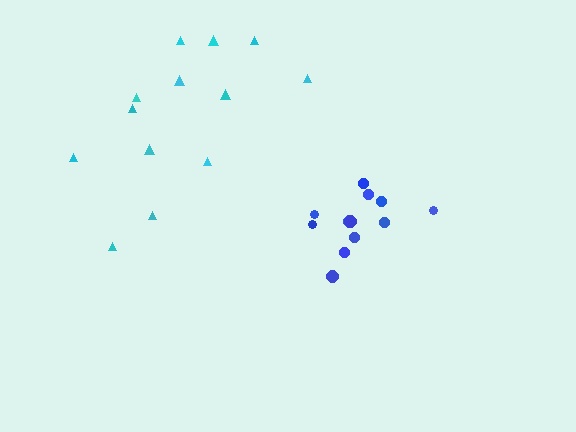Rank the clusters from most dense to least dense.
blue, cyan.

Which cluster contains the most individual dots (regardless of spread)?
Cyan (13).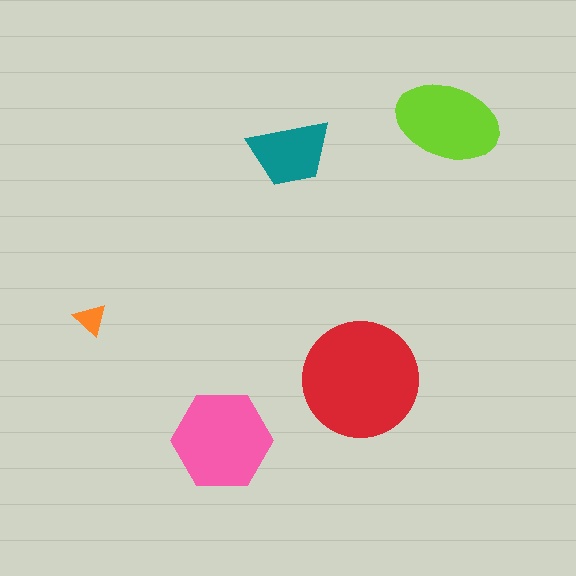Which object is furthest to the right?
The lime ellipse is rightmost.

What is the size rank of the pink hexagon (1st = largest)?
2nd.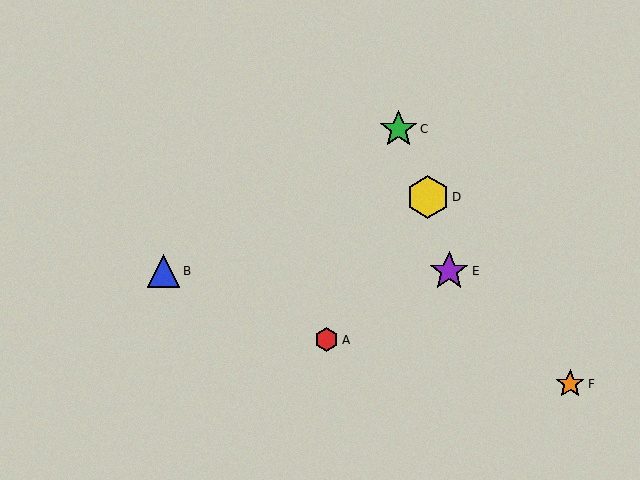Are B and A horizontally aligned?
No, B is at y≈271 and A is at y≈340.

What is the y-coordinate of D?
Object D is at y≈197.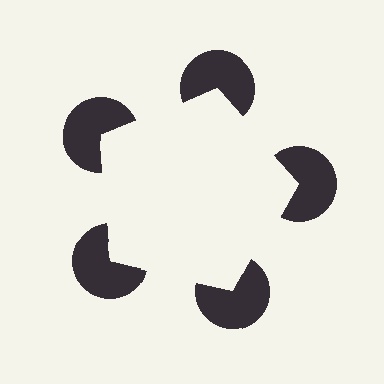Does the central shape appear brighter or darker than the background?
It typically appears slightly brighter than the background, even though no actual brightness change is drawn.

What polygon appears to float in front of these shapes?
An illusory pentagon — its edges are inferred from the aligned wedge cuts in the pac-man discs, not physically drawn.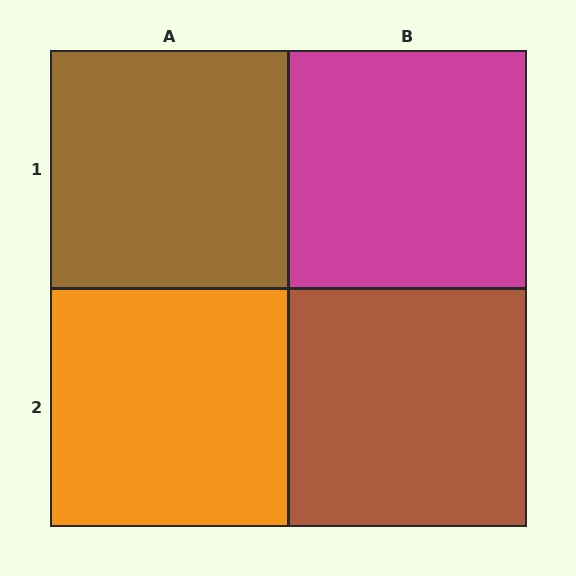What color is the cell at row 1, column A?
Brown.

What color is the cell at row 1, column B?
Magenta.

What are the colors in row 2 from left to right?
Orange, brown.